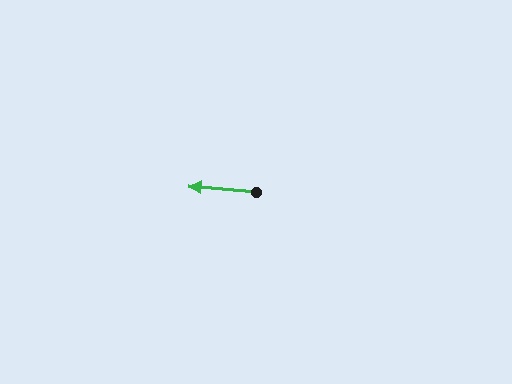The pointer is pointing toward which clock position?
Roughly 9 o'clock.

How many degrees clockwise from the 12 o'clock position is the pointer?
Approximately 275 degrees.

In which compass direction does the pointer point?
West.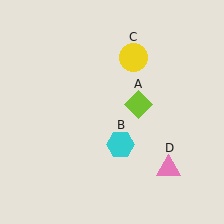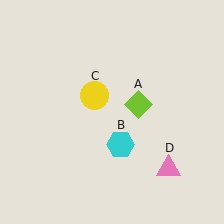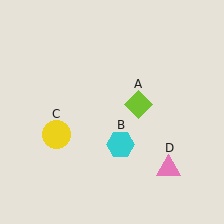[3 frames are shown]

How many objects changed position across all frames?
1 object changed position: yellow circle (object C).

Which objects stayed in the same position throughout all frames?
Lime diamond (object A) and cyan hexagon (object B) and pink triangle (object D) remained stationary.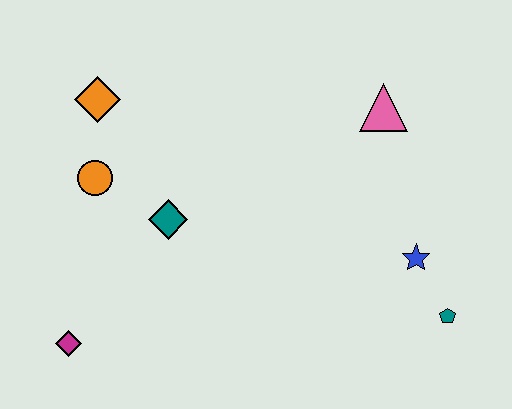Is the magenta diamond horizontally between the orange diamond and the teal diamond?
No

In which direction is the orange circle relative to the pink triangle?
The orange circle is to the left of the pink triangle.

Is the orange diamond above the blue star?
Yes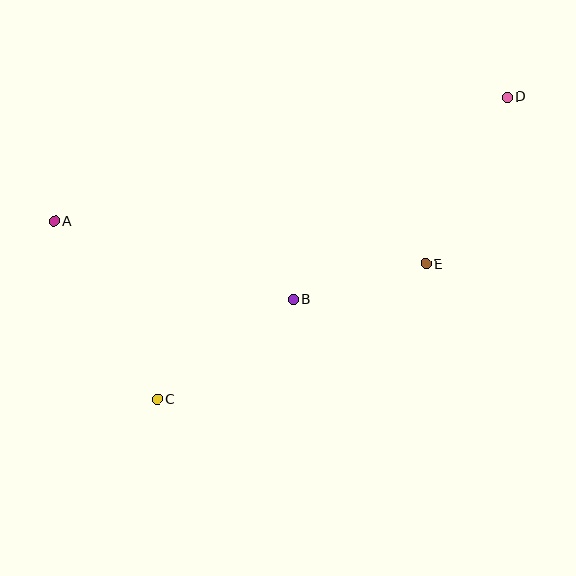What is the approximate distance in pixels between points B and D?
The distance between B and D is approximately 294 pixels.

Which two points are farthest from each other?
Points A and D are farthest from each other.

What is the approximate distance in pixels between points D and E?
The distance between D and E is approximately 186 pixels.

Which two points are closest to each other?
Points B and E are closest to each other.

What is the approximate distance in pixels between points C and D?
The distance between C and D is approximately 463 pixels.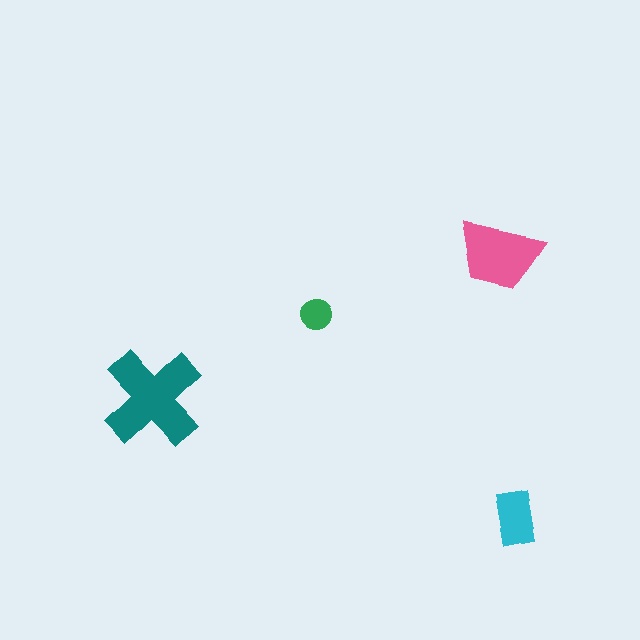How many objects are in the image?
There are 4 objects in the image.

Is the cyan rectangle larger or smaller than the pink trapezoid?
Smaller.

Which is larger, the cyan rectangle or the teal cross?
The teal cross.